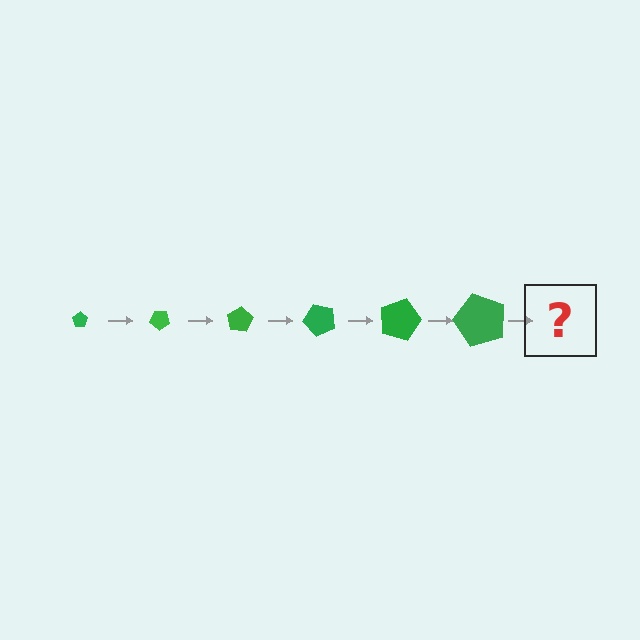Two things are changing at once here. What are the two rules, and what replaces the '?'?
The two rules are that the pentagon grows larger each step and it rotates 40 degrees each step. The '?' should be a pentagon, larger than the previous one and rotated 240 degrees from the start.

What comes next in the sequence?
The next element should be a pentagon, larger than the previous one and rotated 240 degrees from the start.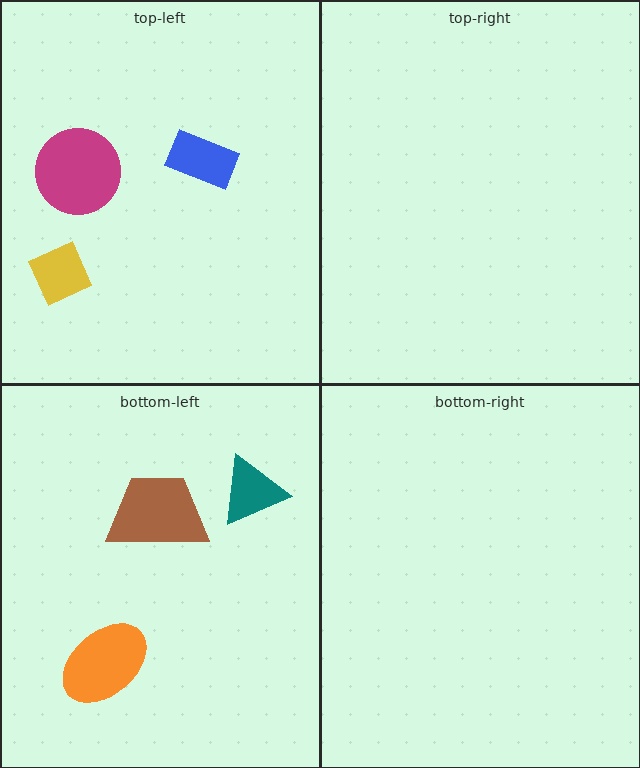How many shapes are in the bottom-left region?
3.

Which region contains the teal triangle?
The bottom-left region.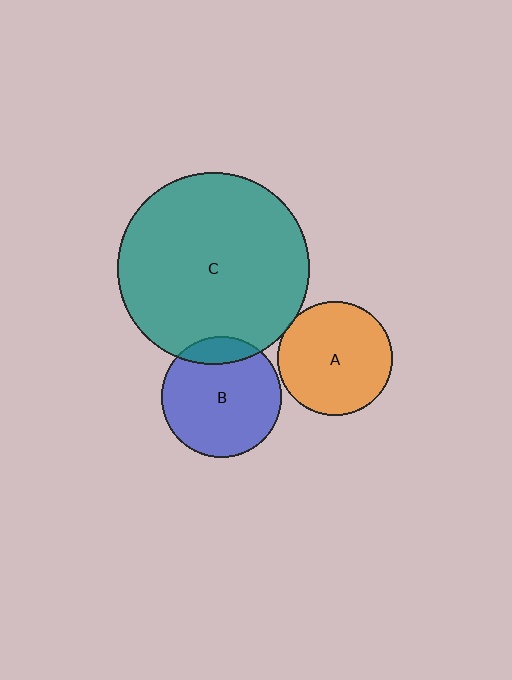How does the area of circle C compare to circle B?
Approximately 2.5 times.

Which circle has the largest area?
Circle C (teal).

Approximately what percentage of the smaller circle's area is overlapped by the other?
Approximately 5%.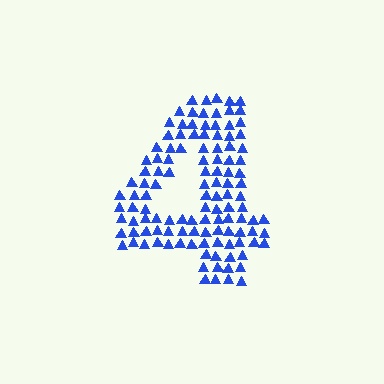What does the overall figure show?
The overall figure shows the digit 4.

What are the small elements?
The small elements are triangles.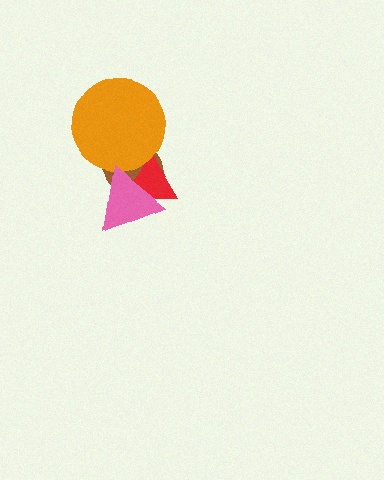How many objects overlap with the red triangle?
3 objects overlap with the red triangle.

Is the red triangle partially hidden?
Yes, it is partially covered by another shape.